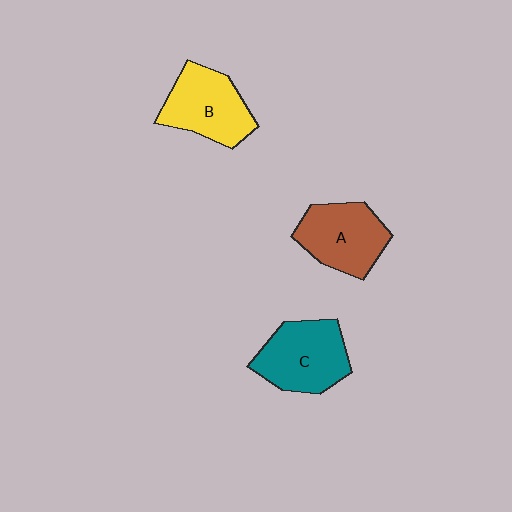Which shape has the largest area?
Shape C (teal).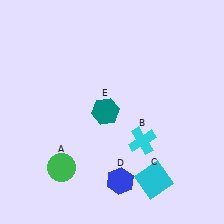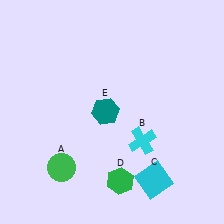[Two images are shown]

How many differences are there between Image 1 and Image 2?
There is 1 difference between the two images.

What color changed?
The hexagon (D) changed from blue in Image 1 to green in Image 2.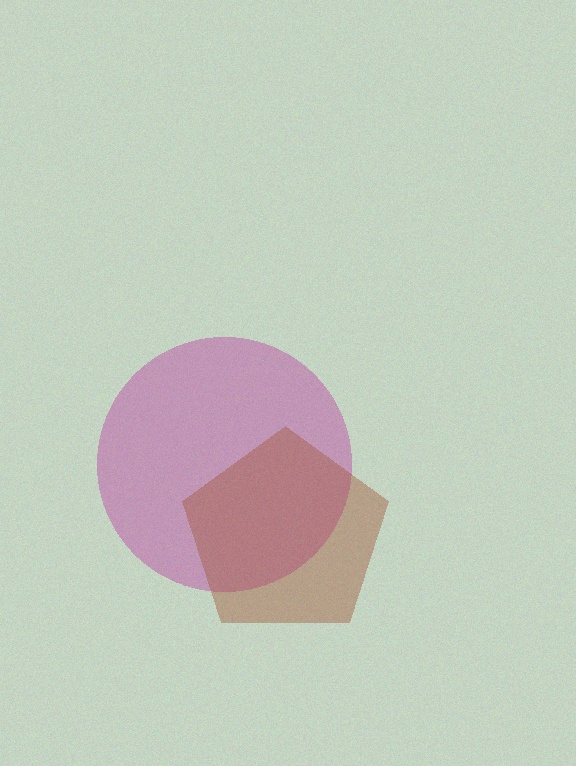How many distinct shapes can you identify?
There are 2 distinct shapes: a magenta circle, a brown pentagon.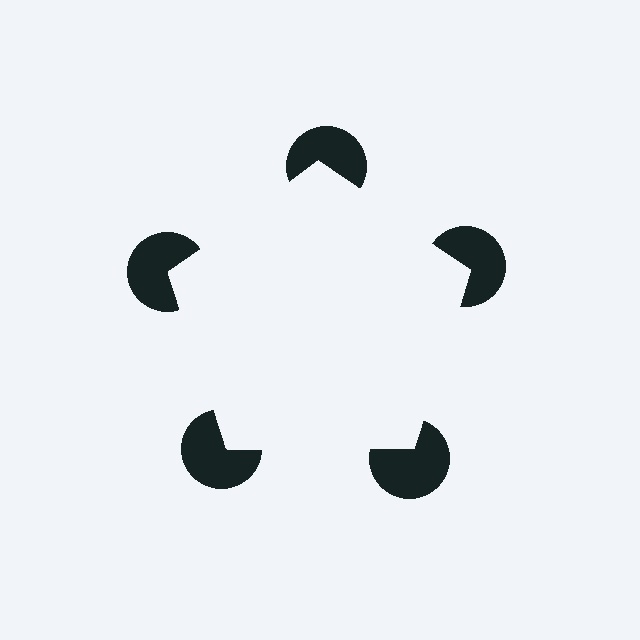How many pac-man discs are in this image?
There are 5 — one at each vertex of the illusory pentagon.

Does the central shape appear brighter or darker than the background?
It typically appears slightly brighter than the background, even though no actual brightness change is drawn.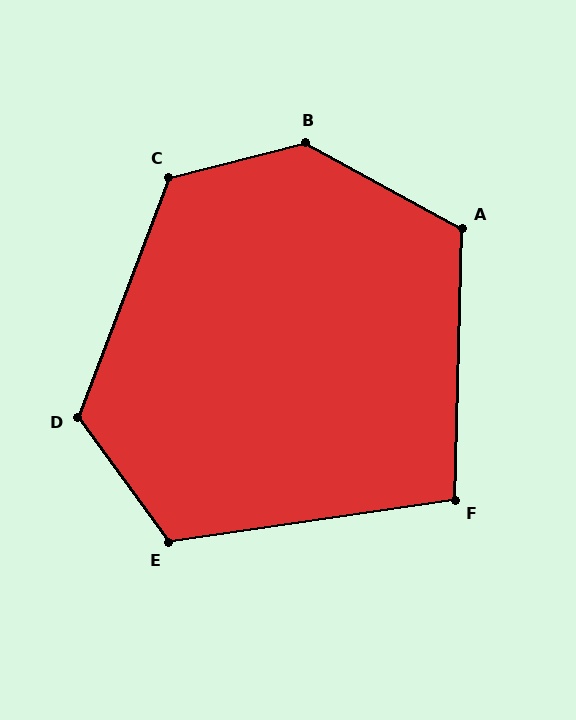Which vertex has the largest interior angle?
B, at approximately 137 degrees.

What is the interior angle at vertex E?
Approximately 118 degrees (obtuse).